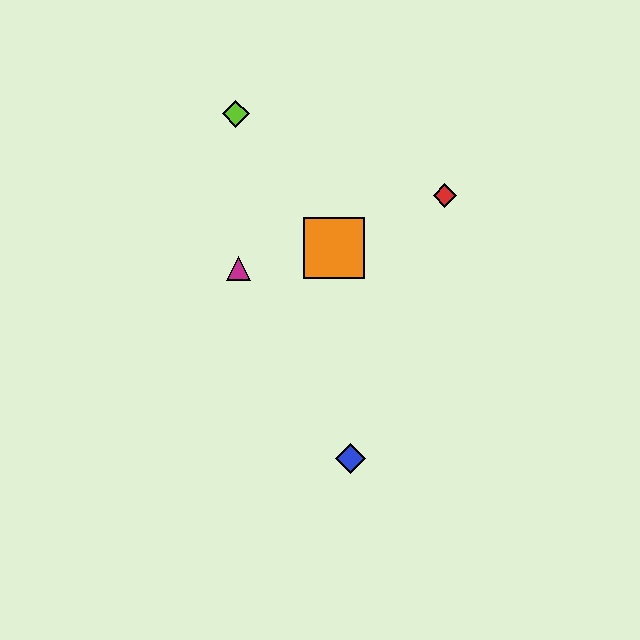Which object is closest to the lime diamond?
The magenta triangle is closest to the lime diamond.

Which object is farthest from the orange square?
The blue diamond is farthest from the orange square.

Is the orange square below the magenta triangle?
No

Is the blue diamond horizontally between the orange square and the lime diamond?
No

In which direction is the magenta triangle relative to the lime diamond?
The magenta triangle is below the lime diamond.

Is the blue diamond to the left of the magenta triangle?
No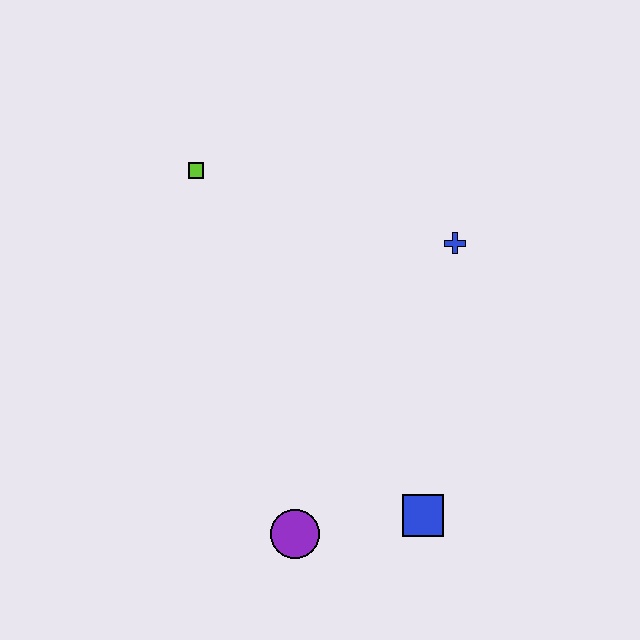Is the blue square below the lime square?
Yes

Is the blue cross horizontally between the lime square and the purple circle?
No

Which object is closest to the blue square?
The purple circle is closest to the blue square.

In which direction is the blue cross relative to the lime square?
The blue cross is to the right of the lime square.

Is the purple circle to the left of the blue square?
Yes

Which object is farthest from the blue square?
The lime square is farthest from the blue square.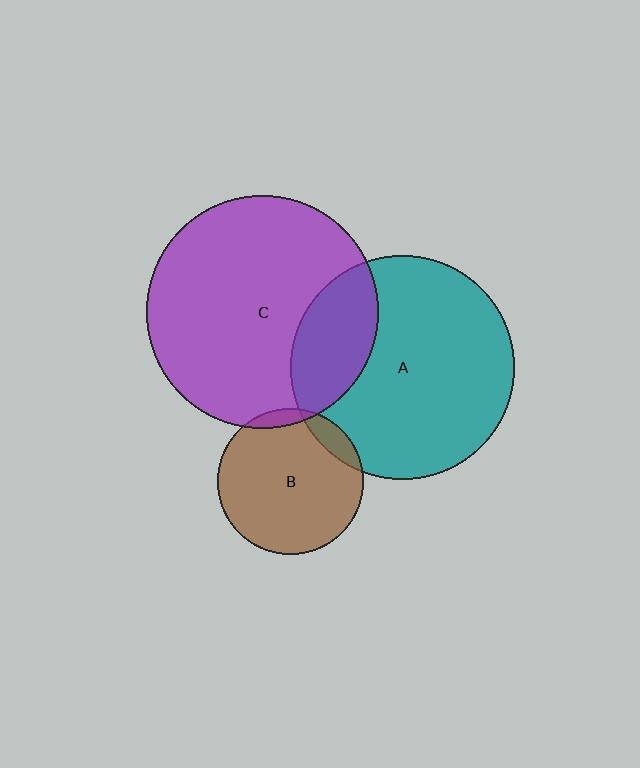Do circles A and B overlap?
Yes.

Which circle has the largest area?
Circle C (purple).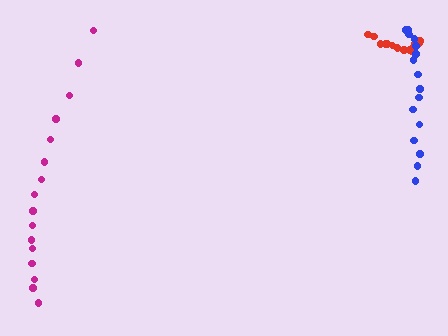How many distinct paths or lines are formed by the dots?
There are 3 distinct paths.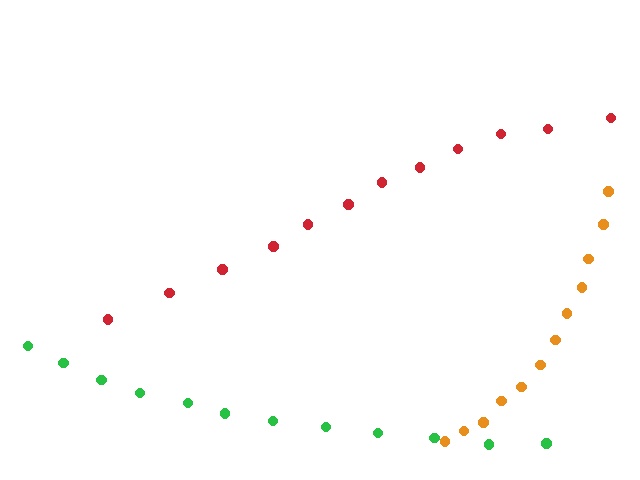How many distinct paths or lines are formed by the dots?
There are 3 distinct paths.